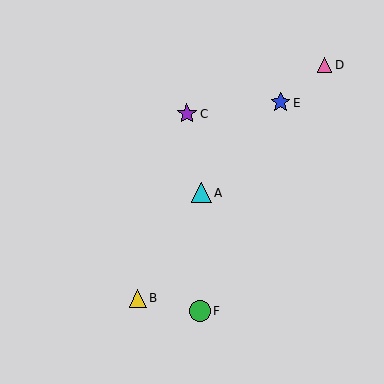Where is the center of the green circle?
The center of the green circle is at (200, 311).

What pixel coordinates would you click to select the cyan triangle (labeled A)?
Click at (201, 193) to select the cyan triangle A.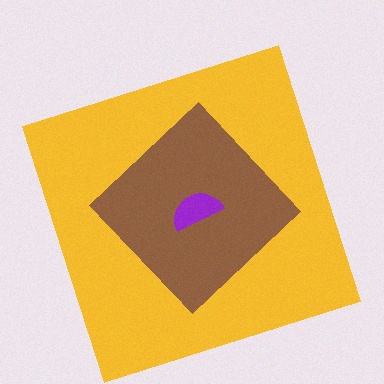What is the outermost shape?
The yellow square.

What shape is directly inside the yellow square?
The brown diamond.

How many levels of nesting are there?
3.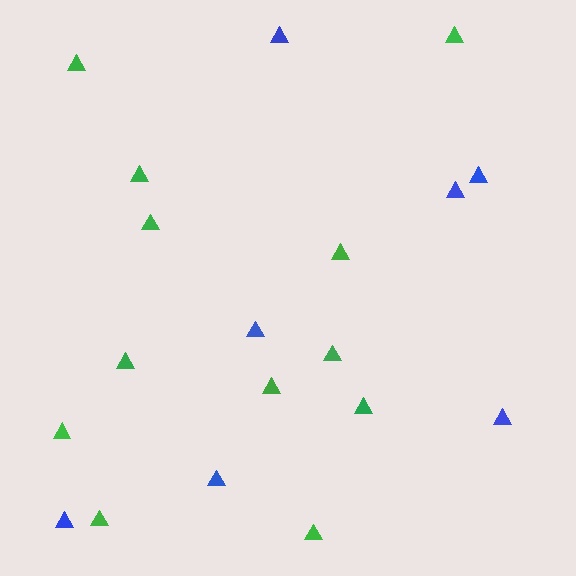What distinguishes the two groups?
There are 2 groups: one group of green triangles (12) and one group of blue triangles (7).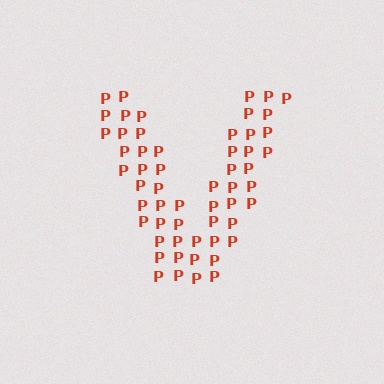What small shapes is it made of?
It is made of small letter P's.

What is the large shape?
The large shape is the letter V.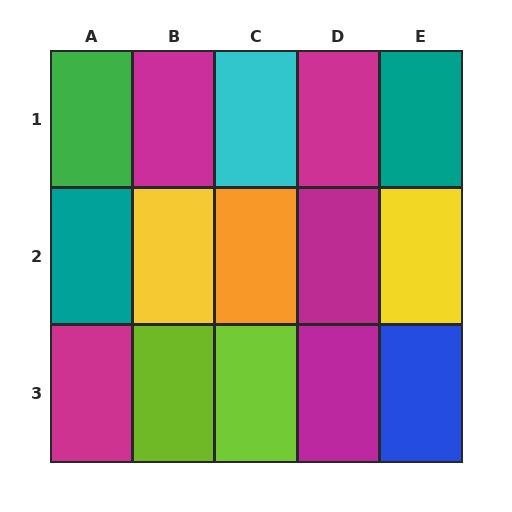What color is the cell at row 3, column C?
Lime.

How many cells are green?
1 cell is green.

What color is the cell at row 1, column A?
Green.